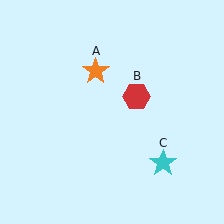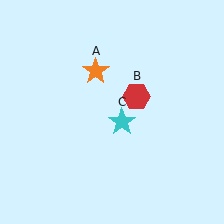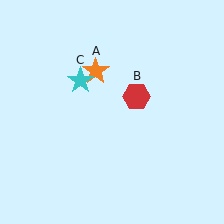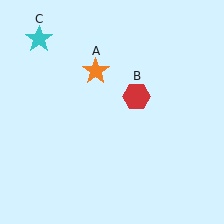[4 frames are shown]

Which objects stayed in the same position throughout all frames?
Orange star (object A) and red hexagon (object B) remained stationary.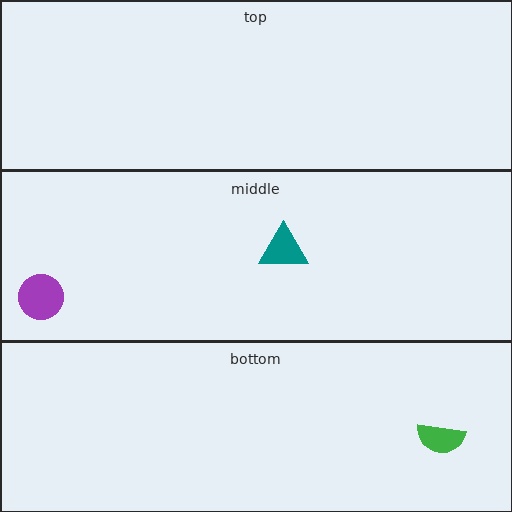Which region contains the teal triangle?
The middle region.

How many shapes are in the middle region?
2.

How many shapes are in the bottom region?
1.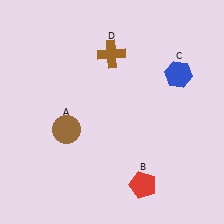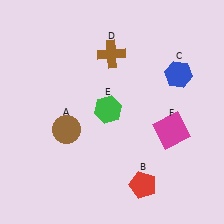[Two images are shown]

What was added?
A green hexagon (E), a magenta square (F) were added in Image 2.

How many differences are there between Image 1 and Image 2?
There are 2 differences between the two images.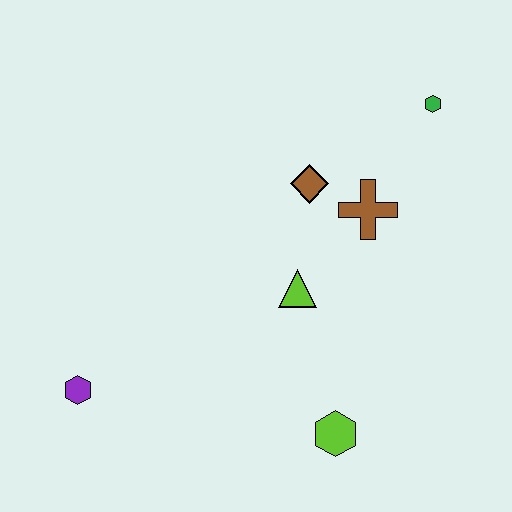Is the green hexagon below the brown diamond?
No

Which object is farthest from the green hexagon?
The purple hexagon is farthest from the green hexagon.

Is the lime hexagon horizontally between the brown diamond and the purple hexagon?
No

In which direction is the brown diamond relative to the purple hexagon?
The brown diamond is to the right of the purple hexagon.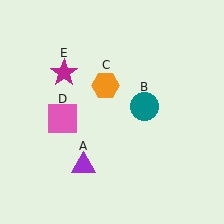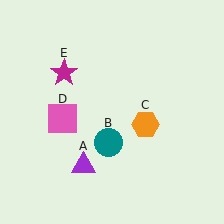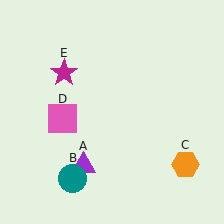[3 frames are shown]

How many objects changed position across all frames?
2 objects changed position: teal circle (object B), orange hexagon (object C).